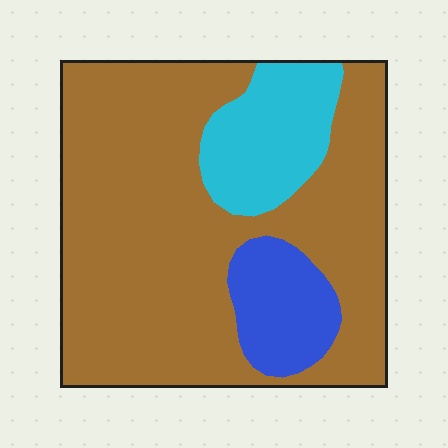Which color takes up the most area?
Brown, at roughly 75%.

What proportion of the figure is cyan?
Cyan covers roughly 15% of the figure.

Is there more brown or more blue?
Brown.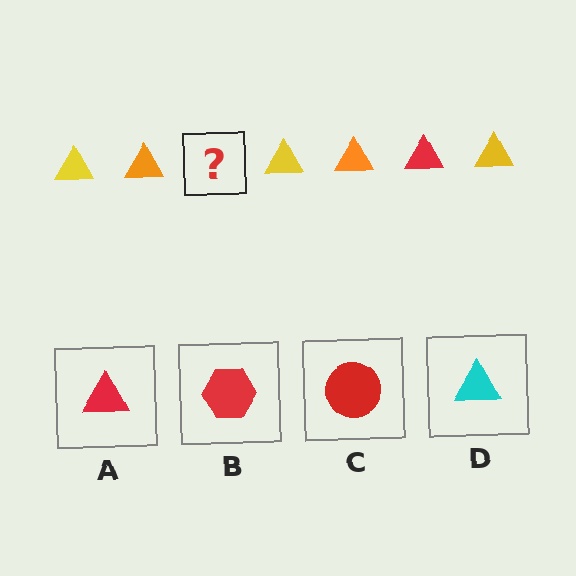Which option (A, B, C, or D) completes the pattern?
A.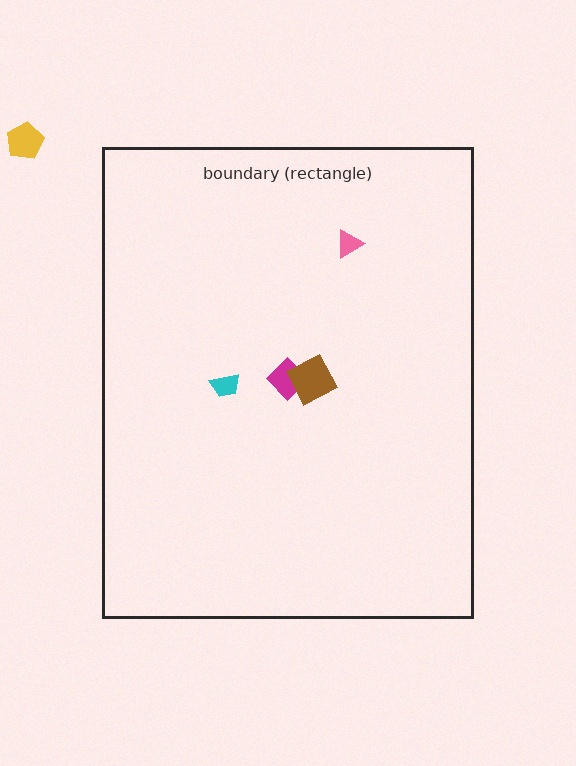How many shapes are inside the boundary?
4 inside, 1 outside.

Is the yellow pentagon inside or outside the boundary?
Outside.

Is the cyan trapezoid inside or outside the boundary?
Inside.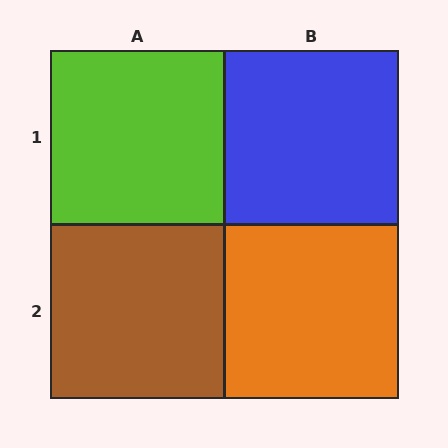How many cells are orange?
1 cell is orange.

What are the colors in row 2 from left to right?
Brown, orange.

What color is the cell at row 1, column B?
Blue.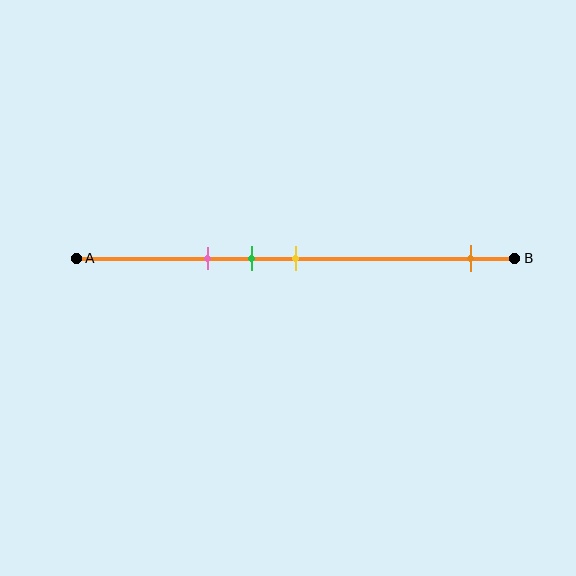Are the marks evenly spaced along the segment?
No, the marks are not evenly spaced.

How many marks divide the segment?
There are 4 marks dividing the segment.